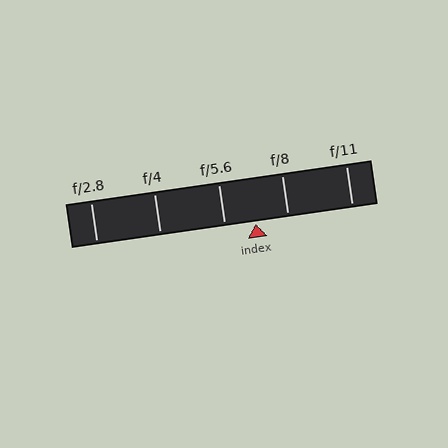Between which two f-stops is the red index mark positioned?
The index mark is between f/5.6 and f/8.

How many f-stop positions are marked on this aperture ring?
There are 5 f-stop positions marked.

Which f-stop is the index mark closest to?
The index mark is closest to f/5.6.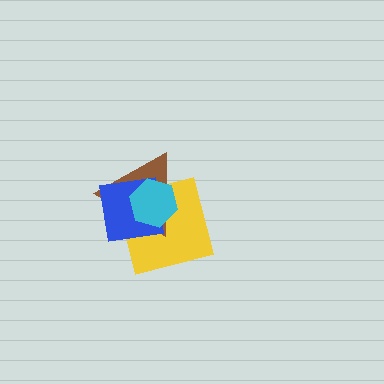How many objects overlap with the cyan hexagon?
3 objects overlap with the cyan hexagon.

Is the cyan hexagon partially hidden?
No, no other shape covers it.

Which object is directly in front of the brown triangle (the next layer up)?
The blue square is directly in front of the brown triangle.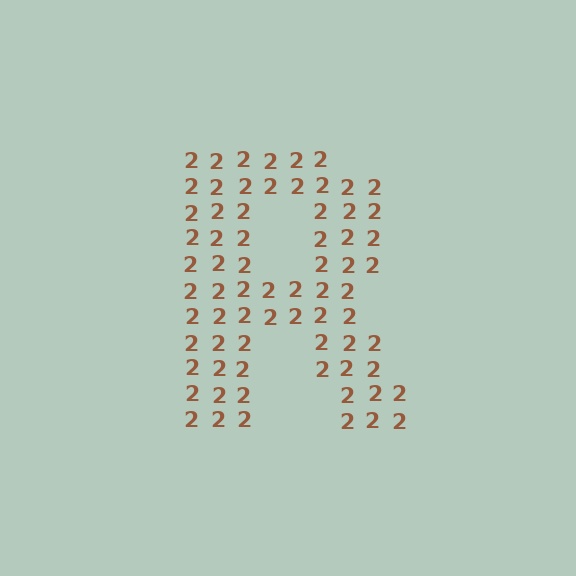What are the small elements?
The small elements are digit 2's.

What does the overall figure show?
The overall figure shows the letter R.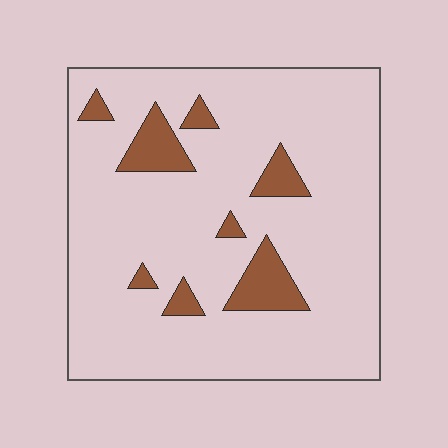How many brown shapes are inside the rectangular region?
8.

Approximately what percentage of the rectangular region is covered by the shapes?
Approximately 10%.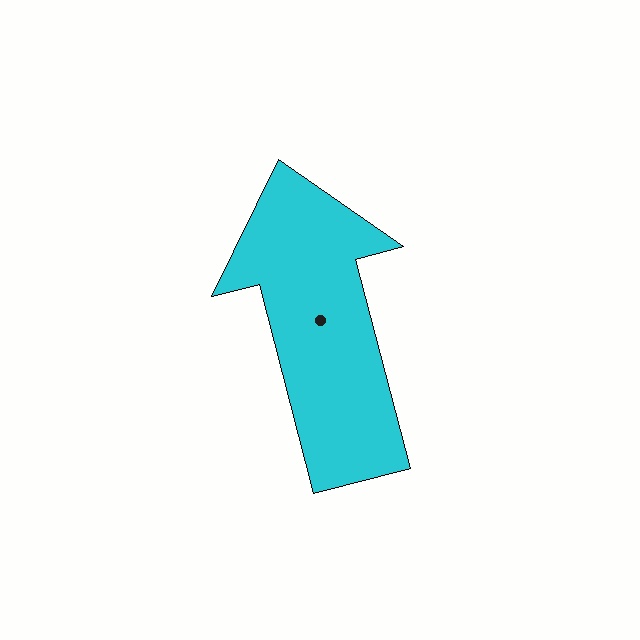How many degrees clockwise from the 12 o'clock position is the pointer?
Approximately 345 degrees.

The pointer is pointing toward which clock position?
Roughly 12 o'clock.